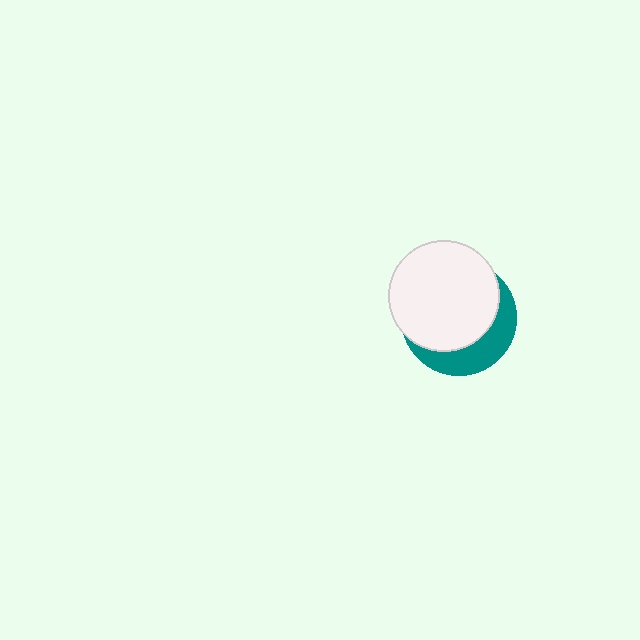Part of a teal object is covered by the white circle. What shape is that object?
It is a circle.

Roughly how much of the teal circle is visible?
A small part of it is visible (roughly 32%).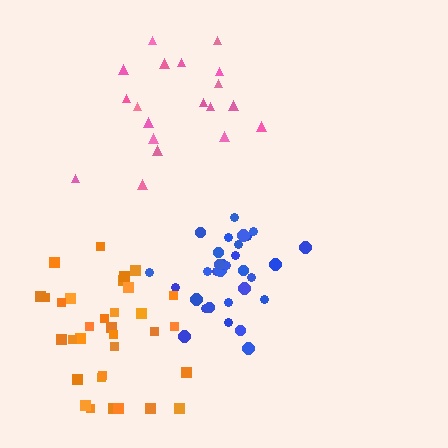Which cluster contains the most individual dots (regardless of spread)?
Orange (33).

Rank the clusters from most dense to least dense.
blue, orange, pink.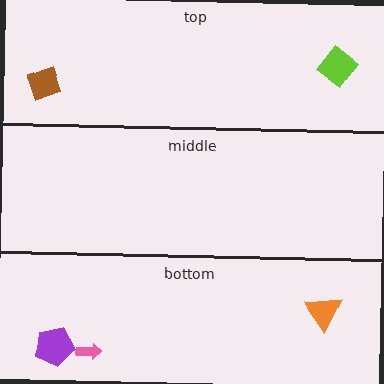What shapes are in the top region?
The brown square, the lime diamond.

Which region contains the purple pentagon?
The bottom region.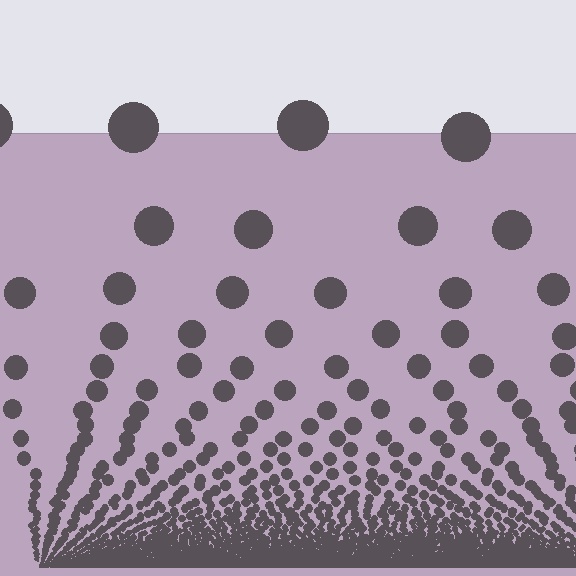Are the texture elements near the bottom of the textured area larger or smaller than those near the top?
Smaller. The gradient is inverted — elements near the bottom are smaller and denser.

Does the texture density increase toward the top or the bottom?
Density increases toward the bottom.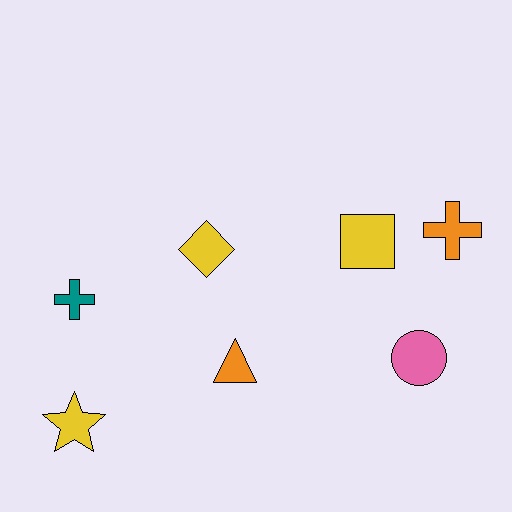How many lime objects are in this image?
There are no lime objects.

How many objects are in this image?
There are 7 objects.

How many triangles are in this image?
There is 1 triangle.